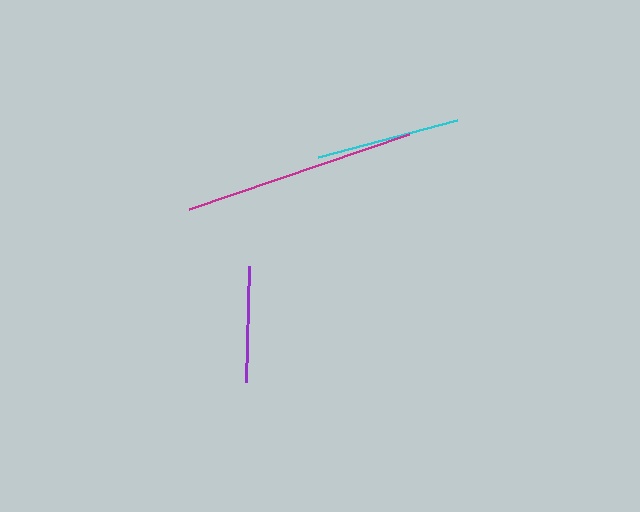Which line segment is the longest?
The magenta line is the longest at approximately 233 pixels.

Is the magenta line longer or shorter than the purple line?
The magenta line is longer than the purple line.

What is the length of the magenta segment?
The magenta segment is approximately 233 pixels long.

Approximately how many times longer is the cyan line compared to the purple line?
The cyan line is approximately 1.2 times the length of the purple line.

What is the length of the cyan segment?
The cyan segment is approximately 144 pixels long.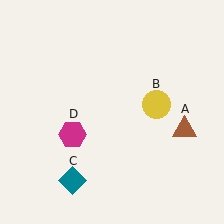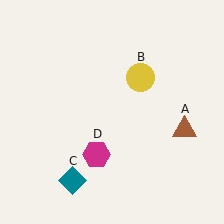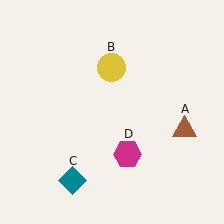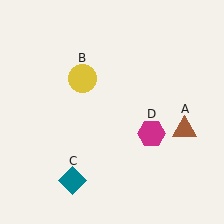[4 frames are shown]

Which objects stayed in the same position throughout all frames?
Brown triangle (object A) and teal diamond (object C) remained stationary.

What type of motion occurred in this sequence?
The yellow circle (object B), magenta hexagon (object D) rotated counterclockwise around the center of the scene.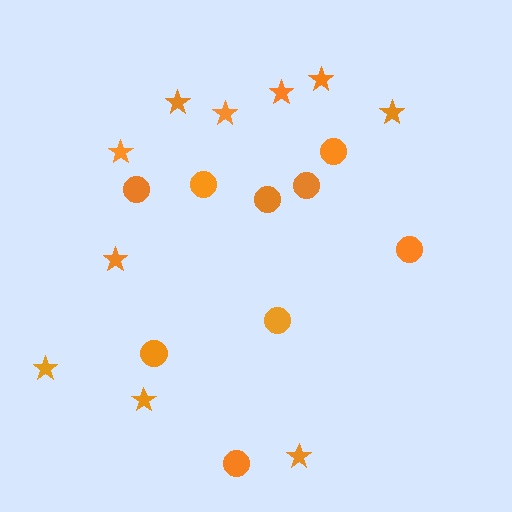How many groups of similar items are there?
There are 2 groups: one group of circles (9) and one group of stars (10).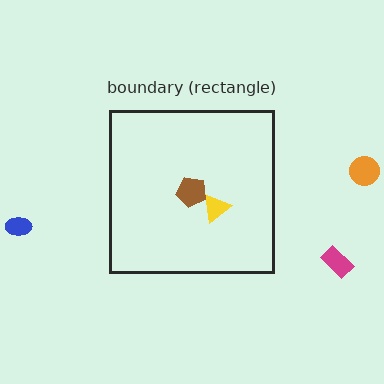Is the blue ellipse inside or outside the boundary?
Outside.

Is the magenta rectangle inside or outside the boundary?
Outside.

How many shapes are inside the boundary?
2 inside, 3 outside.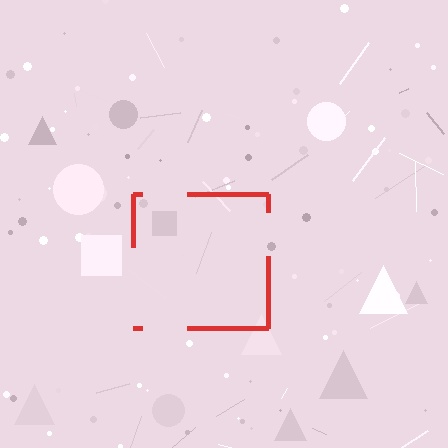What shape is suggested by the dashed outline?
The dashed outline suggests a square.